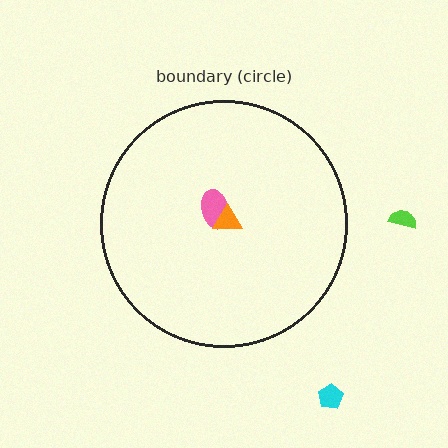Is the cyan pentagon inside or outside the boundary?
Outside.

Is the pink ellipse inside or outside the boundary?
Inside.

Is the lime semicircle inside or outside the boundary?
Outside.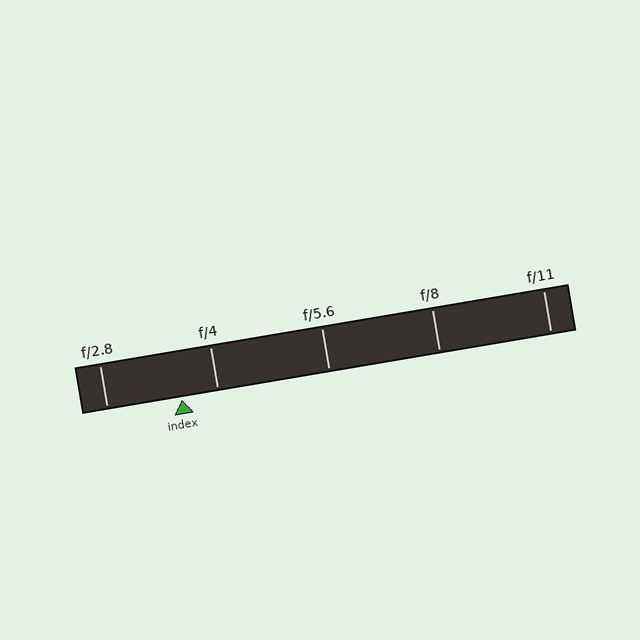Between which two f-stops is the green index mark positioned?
The index mark is between f/2.8 and f/4.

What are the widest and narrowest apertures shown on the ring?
The widest aperture shown is f/2.8 and the narrowest is f/11.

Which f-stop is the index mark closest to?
The index mark is closest to f/4.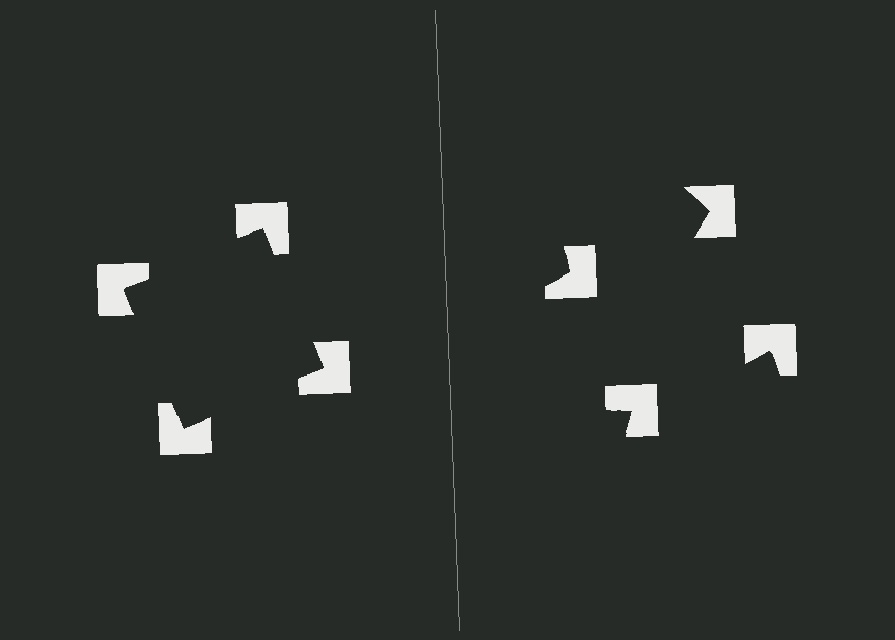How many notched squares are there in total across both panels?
8 — 4 on each side.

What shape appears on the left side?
An illusory square.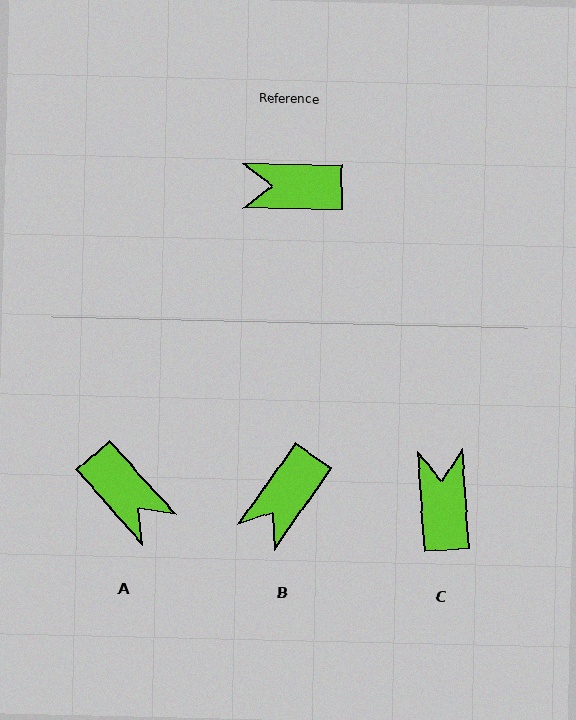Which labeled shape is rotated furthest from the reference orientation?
A, about 132 degrees away.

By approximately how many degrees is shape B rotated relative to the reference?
Approximately 55 degrees counter-clockwise.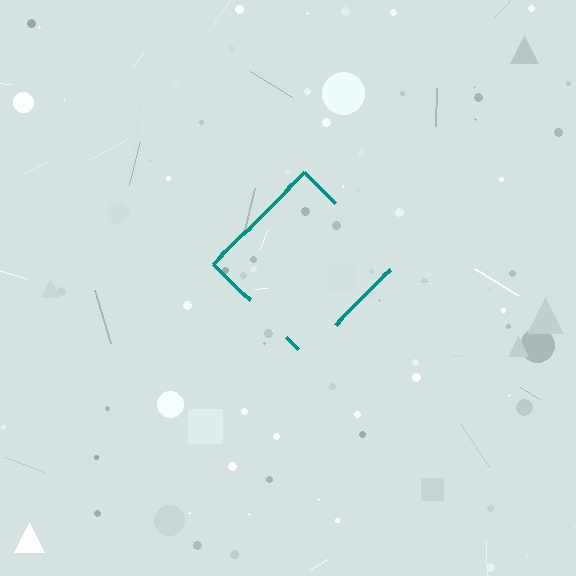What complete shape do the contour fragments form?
The contour fragments form a diamond.